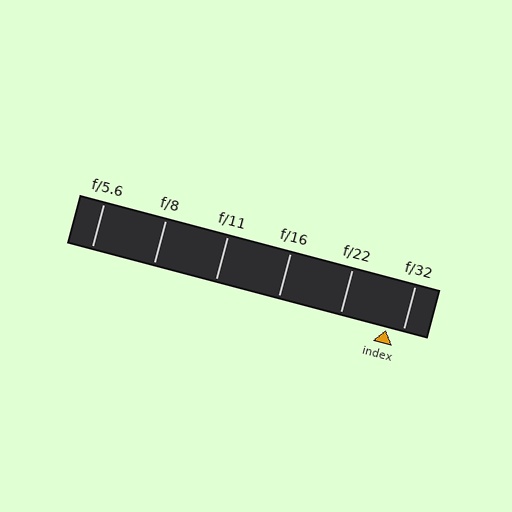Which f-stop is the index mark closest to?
The index mark is closest to f/32.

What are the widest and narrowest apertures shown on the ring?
The widest aperture shown is f/5.6 and the narrowest is f/32.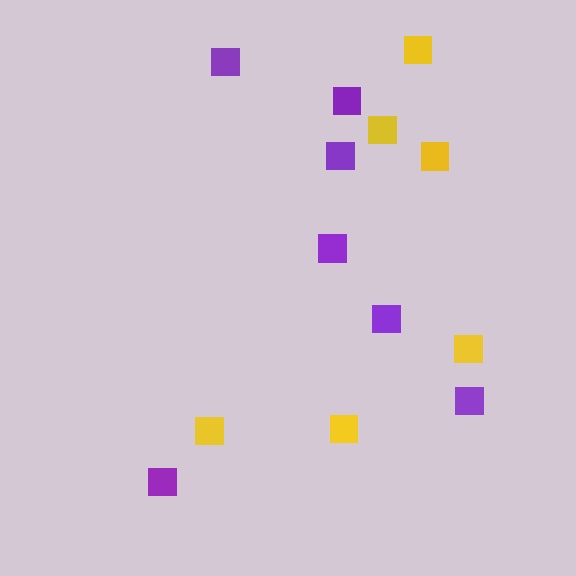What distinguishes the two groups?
There are 2 groups: one group of yellow squares (6) and one group of purple squares (7).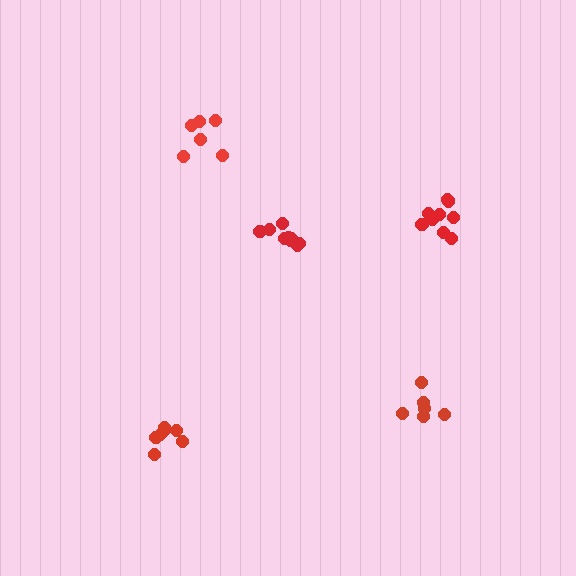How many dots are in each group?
Group 1: 6 dots, Group 2: 7 dots, Group 3: 9 dots, Group 4: 10 dots, Group 5: 6 dots (38 total).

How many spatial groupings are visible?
There are 5 spatial groupings.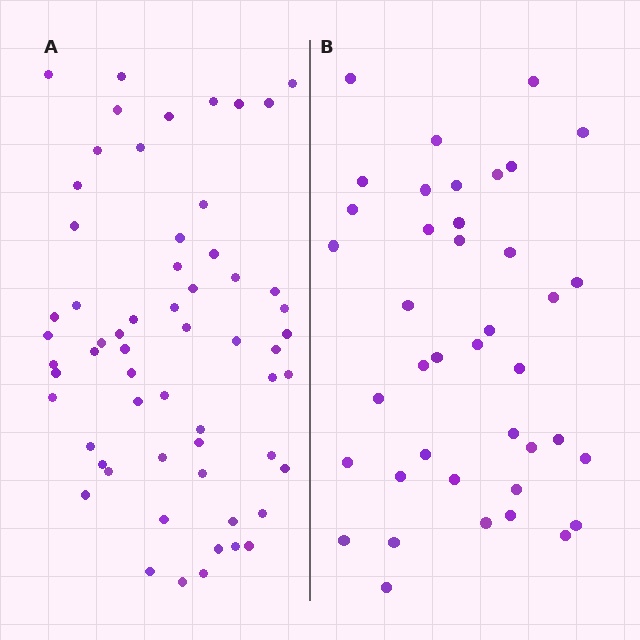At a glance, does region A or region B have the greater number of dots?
Region A (the left region) has more dots.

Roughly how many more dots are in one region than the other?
Region A has approximately 20 more dots than region B.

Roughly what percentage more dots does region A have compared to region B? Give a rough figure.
About 50% more.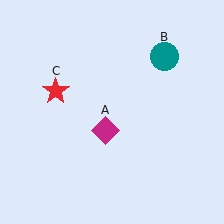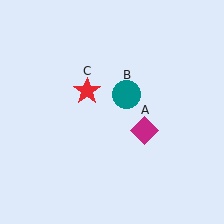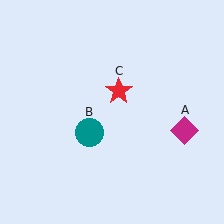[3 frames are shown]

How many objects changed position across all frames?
3 objects changed position: magenta diamond (object A), teal circle (object B), red star (object C).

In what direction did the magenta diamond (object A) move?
The magenta diamond (object A) moved right.